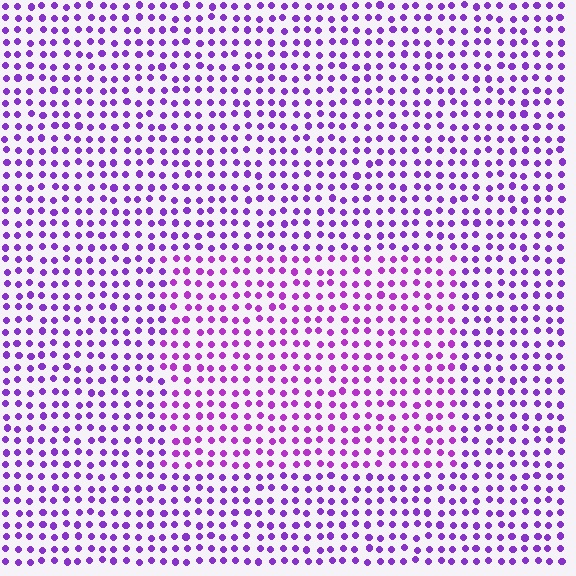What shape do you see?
I see a rectangle.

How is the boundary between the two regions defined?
The boundary is defined purely by a slight shift in hue (about 19 degrees). Spacing, size, and orientation are identical on both sides.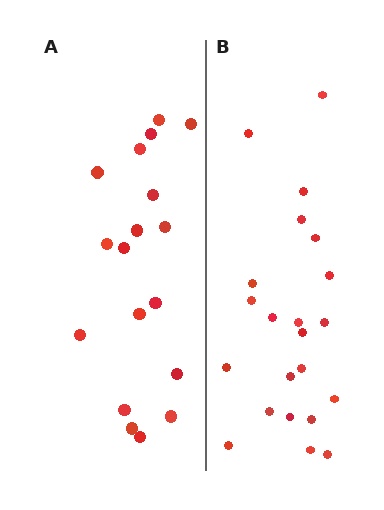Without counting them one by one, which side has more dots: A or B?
Region B (the right region) has more dots.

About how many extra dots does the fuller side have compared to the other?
Region B has about 4 more dots than region A.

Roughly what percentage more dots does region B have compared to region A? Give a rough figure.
About 20% more.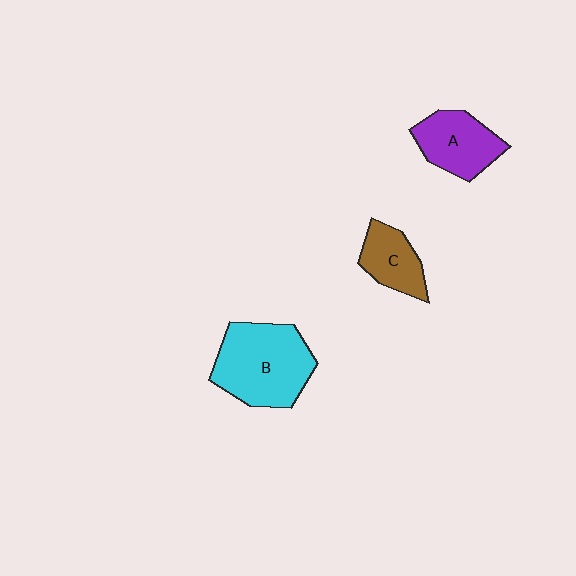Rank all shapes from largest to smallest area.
From largest to smallest: B (cyan), A (purple), C (brown).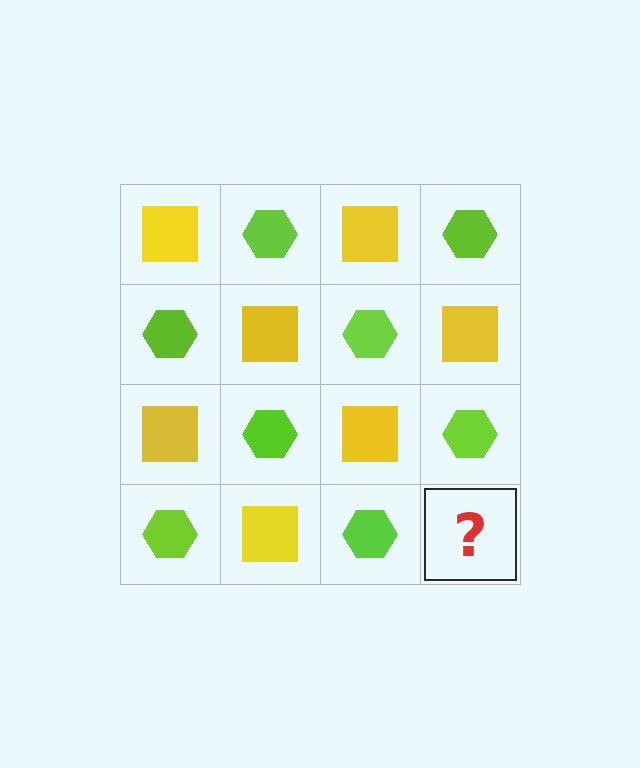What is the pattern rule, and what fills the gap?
The rule is that it alternates yellow square and lime hexagon in a checkerboard pattern. The gap should be filled with a yellow square.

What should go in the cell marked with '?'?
The missing cell should contain a yellow square.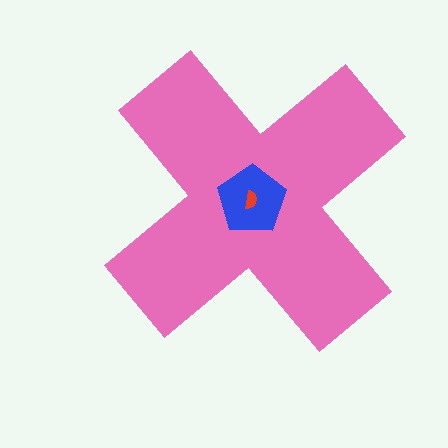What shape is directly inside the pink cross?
The blue pentagon.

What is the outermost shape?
The pink cross.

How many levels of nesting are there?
3.